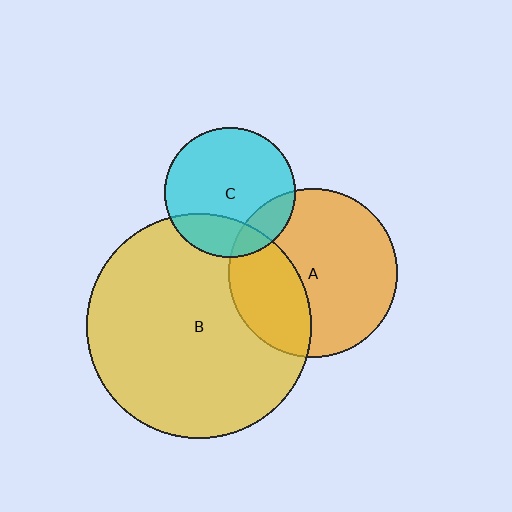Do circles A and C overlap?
Yes.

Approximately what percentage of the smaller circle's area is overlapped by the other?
Approximately 15%.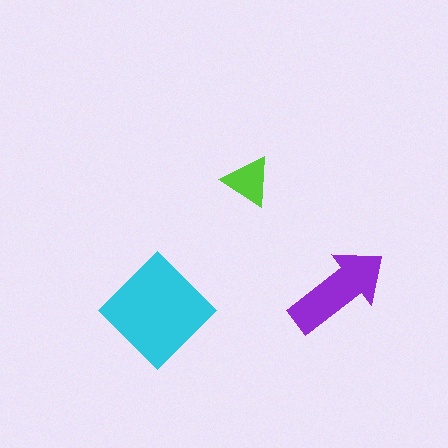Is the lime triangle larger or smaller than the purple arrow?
Smaller.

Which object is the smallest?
The lime triangle.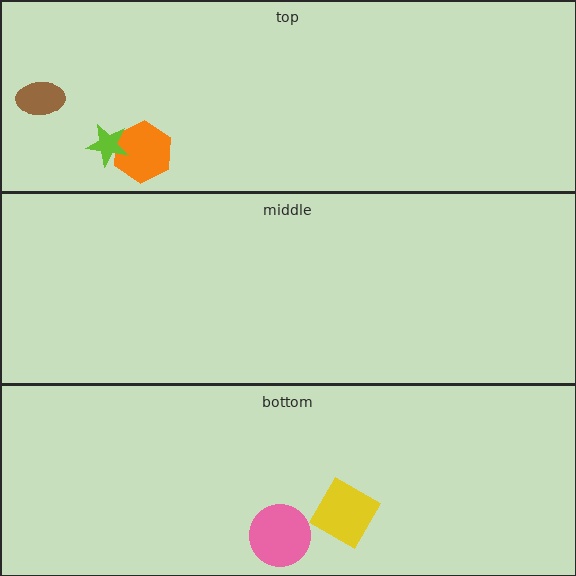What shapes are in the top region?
The orange hexagon, the lime star, the brown ellipse.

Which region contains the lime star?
The top region.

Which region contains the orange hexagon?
The top region.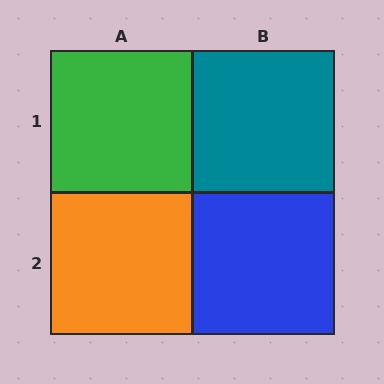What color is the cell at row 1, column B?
Teal.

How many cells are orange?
1 cell is orange.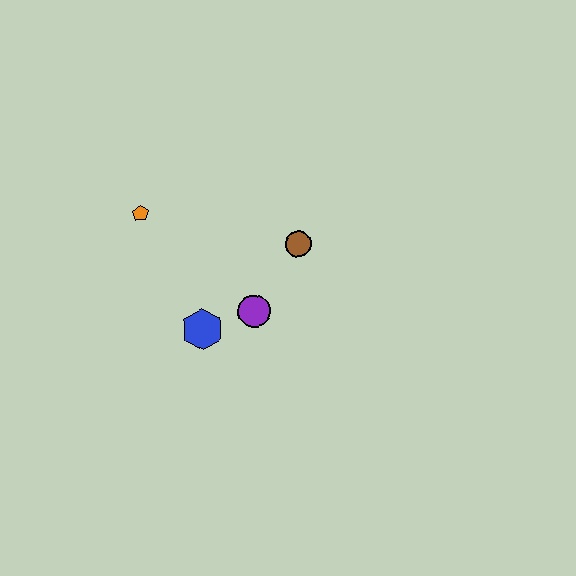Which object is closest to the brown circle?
The purple circle is closest to the brown circle.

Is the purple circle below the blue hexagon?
No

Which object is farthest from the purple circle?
The orange pentagon is farthest from the purple circle.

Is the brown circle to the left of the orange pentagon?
No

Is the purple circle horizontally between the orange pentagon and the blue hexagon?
No